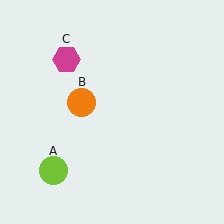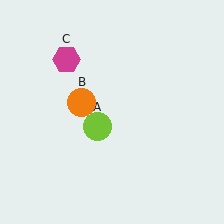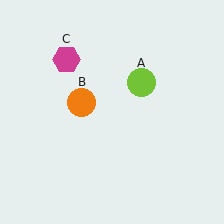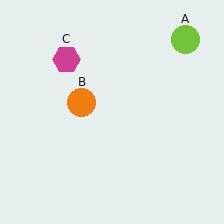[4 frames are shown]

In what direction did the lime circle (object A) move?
The lime circle (object A) moved up and to the right.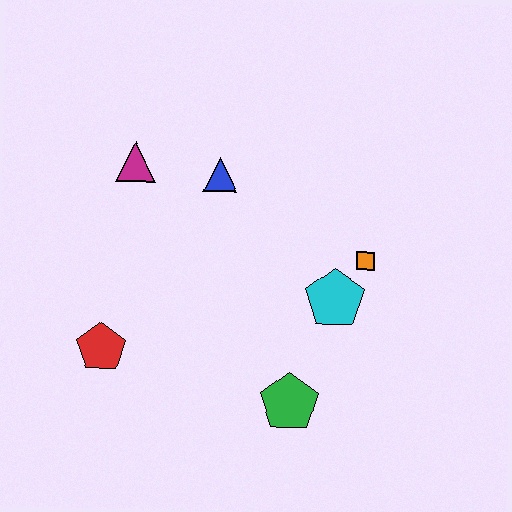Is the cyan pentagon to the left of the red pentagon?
No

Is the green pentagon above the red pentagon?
No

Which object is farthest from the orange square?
The red pentagon is farthest from the orange square.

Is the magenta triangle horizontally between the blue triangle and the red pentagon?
Yes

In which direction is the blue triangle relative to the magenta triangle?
The blue triangle is to the right of the magenta triangle.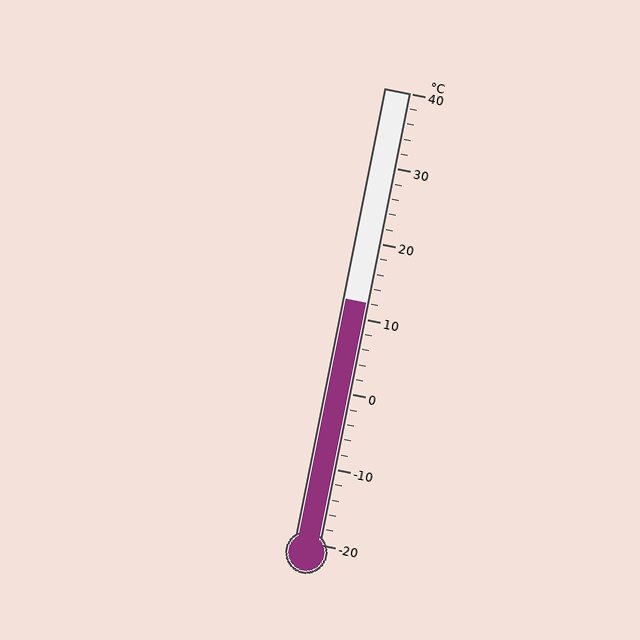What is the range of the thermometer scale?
The thermometer scale ranges from -20°C to 40°C.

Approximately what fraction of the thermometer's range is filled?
The thermometer is filled to approximately 55% of its range.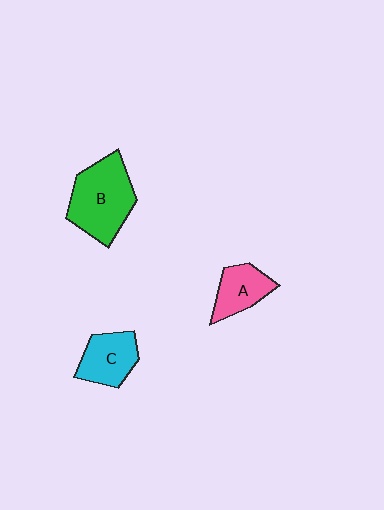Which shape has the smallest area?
Shape A (pink).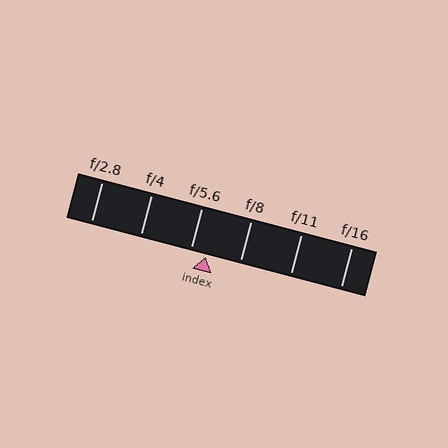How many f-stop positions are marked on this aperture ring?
There are 6 f-stop positions marked.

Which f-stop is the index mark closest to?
The index mark is closest to f/5.6.